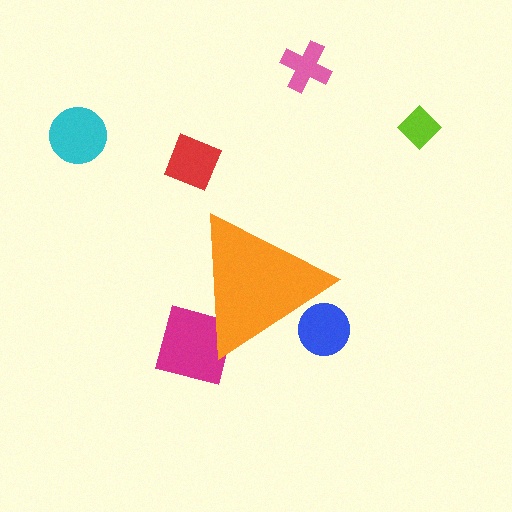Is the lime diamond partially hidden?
No, the lime diamond is fully visible.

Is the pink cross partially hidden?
No, the pink cross is fully visible.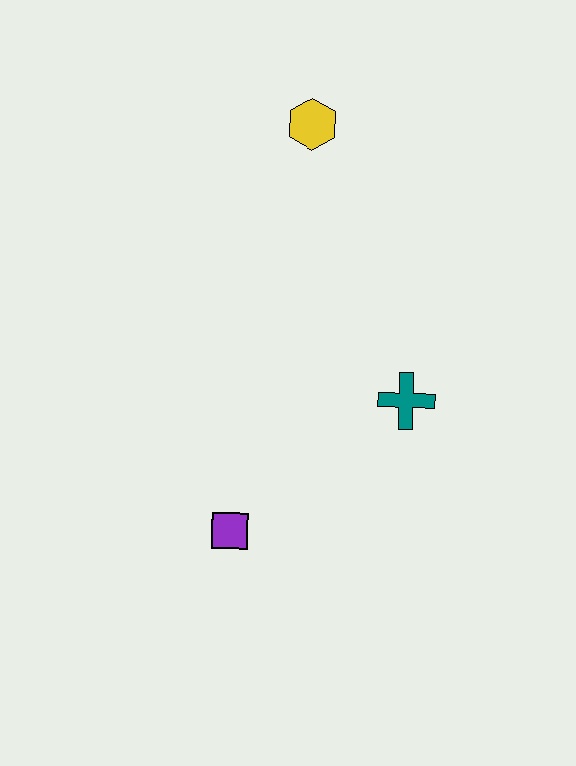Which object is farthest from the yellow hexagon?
The purple square is farthest from the yellow hexagon.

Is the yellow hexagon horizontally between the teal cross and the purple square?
Yes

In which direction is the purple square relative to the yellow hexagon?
The purple square is below the yellow hexagon.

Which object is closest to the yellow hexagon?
The teal cross is closest to the yellow hexagon.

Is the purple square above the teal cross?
No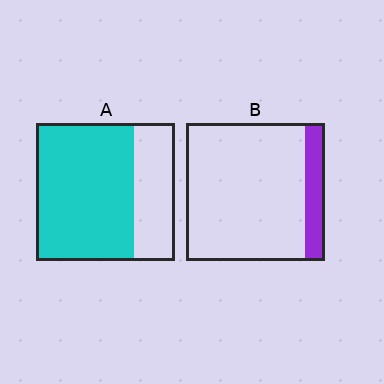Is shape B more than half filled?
No.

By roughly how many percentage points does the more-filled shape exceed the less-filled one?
By roughly 55 percentage points (A over B).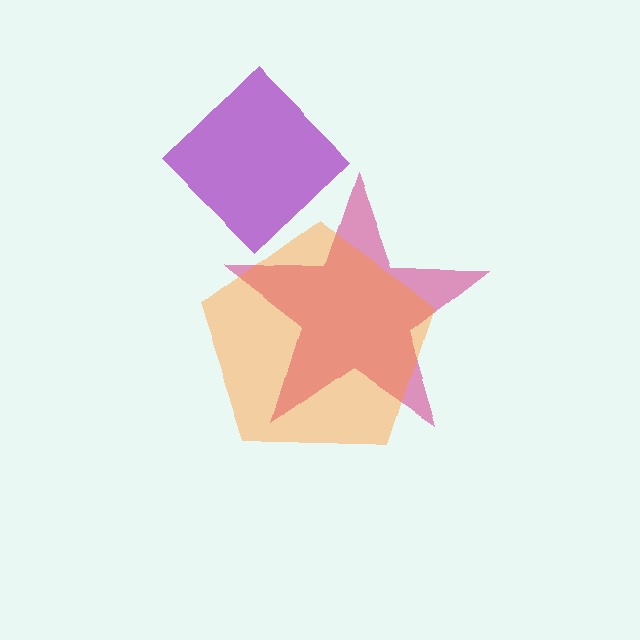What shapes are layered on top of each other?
The layered shapes are: a magenta star, an orange pentagon, a purple diamond.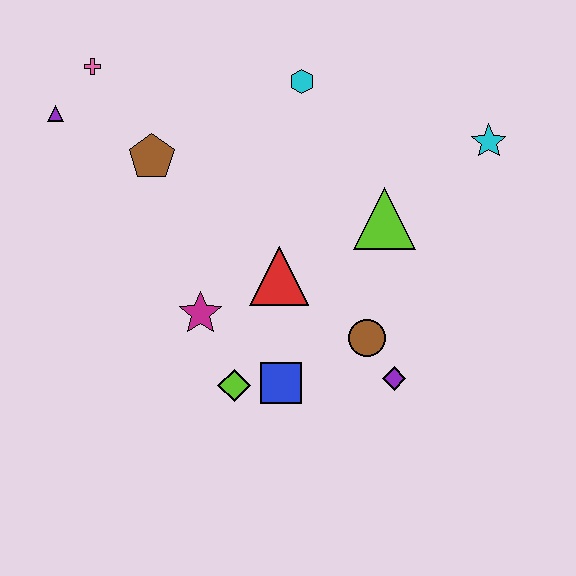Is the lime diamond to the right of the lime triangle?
No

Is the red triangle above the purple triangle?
No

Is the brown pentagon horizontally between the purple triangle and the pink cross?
No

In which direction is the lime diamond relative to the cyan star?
The lime diamond is to the left of the cyan star.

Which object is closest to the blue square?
The lime diamond is closest to the blue square.